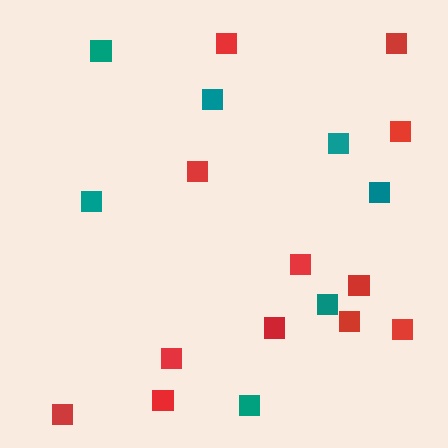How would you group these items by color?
There are 2 groups: one group of red squares (12) and one group of teal squares (7).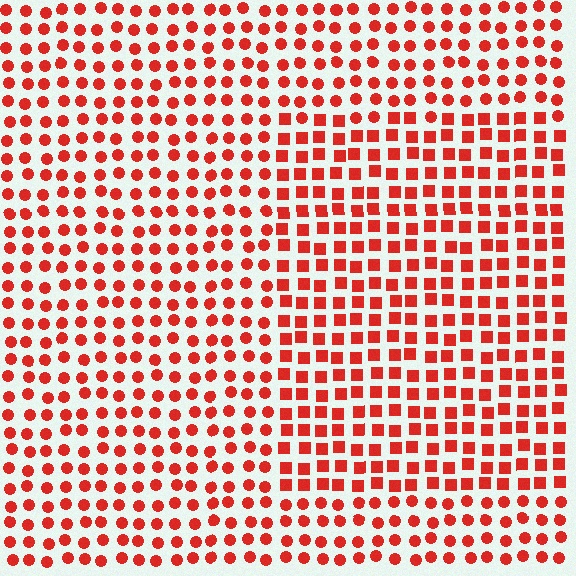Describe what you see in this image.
The image is filled with small red elements arranged in a uniform grid. A rectangle-shaped region contains squares, while the surrounding area contains circles. The boundary is defined purely by the change in element shape.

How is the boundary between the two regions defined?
The boundary is defined by a change in element shape: squares inside vs. circles outside. All elements share the same color and spacing.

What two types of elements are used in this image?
The image uses squares inside the rectangle region and circles outside it.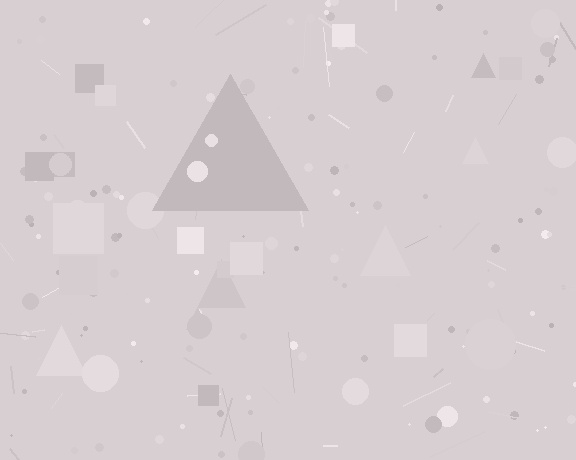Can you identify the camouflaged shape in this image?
The camouflaged shape is a triangle.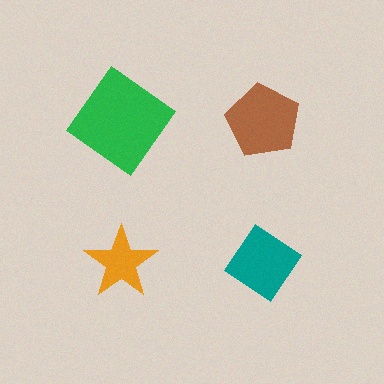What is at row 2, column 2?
A teal diamond.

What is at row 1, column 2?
A brown pentagon.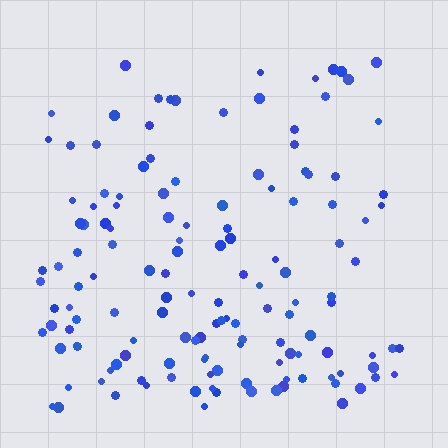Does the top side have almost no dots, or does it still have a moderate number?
Still a moderate number, just noticeably fewer than the bottom.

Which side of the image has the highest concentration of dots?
The bottom.